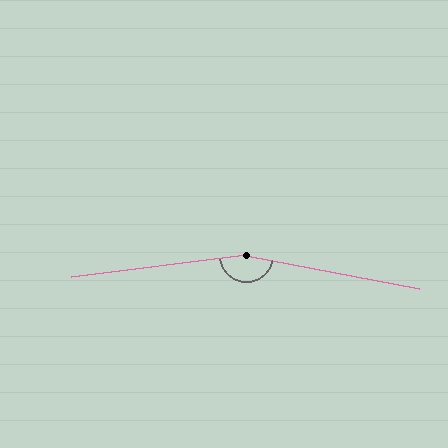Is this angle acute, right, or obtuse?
It is obtuse.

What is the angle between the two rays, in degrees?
Approximately 162 degrees.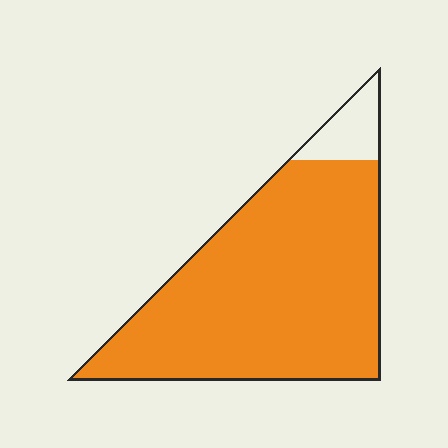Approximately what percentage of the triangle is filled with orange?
Approximately 90%.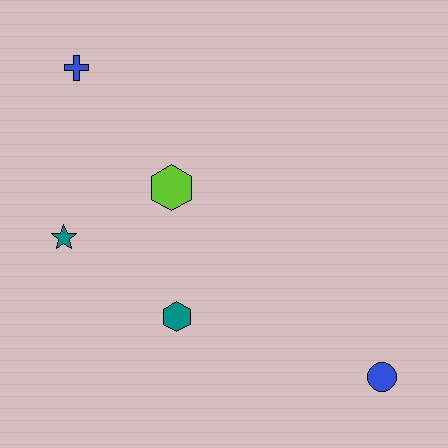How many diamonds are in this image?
There are no diamonds.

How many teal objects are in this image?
There are 2 teal objects.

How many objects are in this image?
There are 5 objects.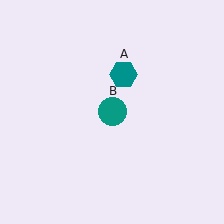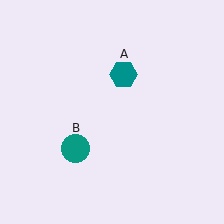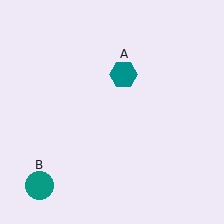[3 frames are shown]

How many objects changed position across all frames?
1 object changed position: teal circle (object B).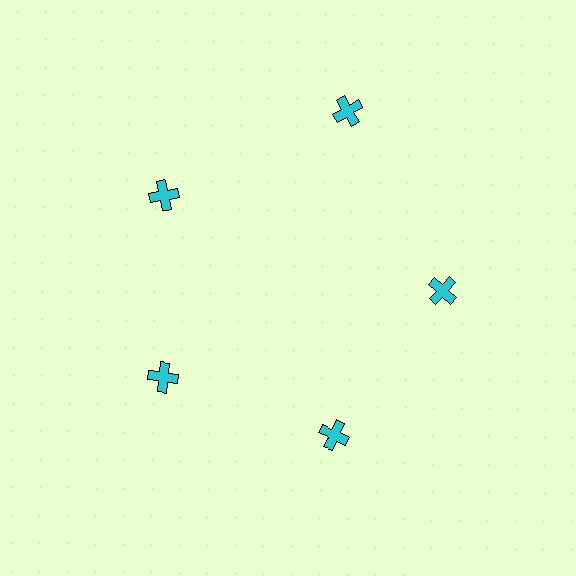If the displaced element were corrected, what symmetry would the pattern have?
It would have 5-fold rotational symmetry — the pattern would map onto itself every 72 degrees.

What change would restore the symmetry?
The symmetry would be restored by moving it inward, back onto the ring so that all 5 crosses sit at equal angles and equal distance from the center.